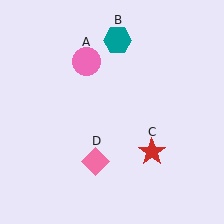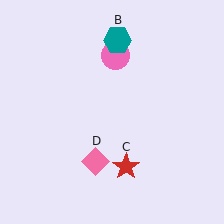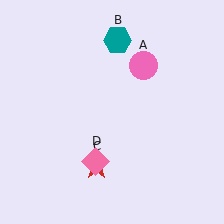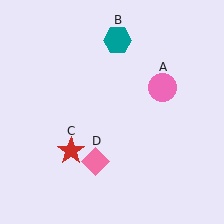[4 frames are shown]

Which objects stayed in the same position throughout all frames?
Teal hexagon (object B) and pink diamond (object D) remained stationary.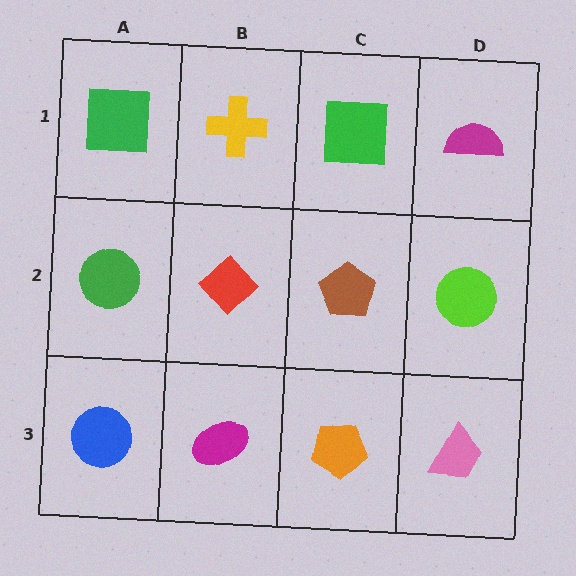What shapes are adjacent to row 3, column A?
A green circle (row 2, column A), a magenta ellipse (row 3, column B).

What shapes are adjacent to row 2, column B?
A yellow cross (row 1, column B), a magenta ellipse (row 3, column B), a green circle (row 2, column A), a brown pentagon (row 2, column C).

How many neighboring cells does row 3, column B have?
3.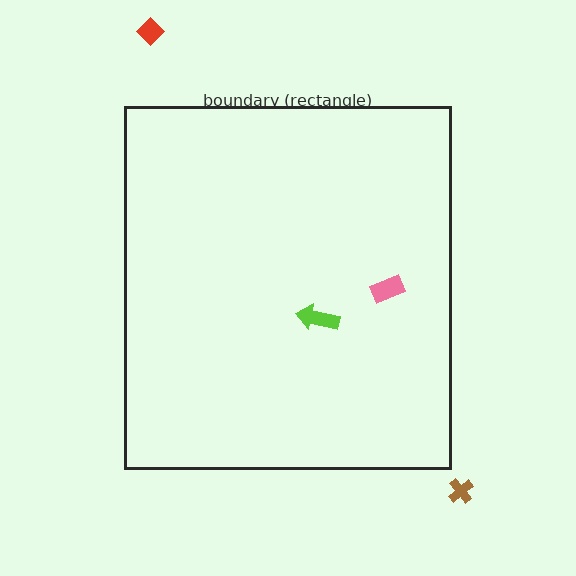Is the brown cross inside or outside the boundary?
Outside.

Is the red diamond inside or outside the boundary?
Outside.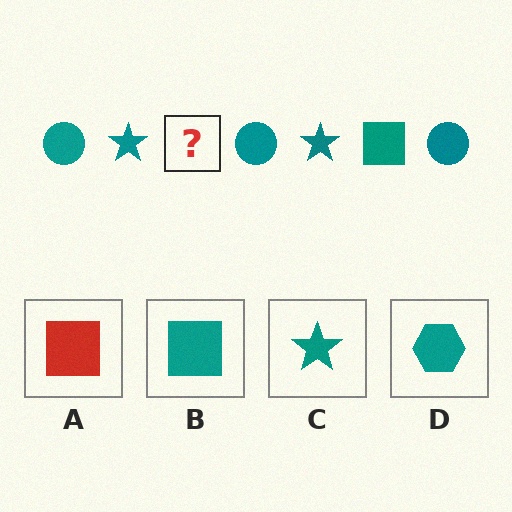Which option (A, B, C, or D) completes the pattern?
B.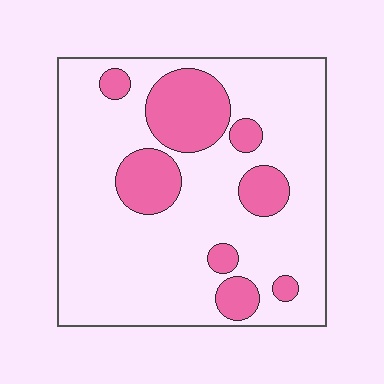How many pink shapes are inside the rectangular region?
8.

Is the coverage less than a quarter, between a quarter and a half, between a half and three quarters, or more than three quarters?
Less than a quarter.